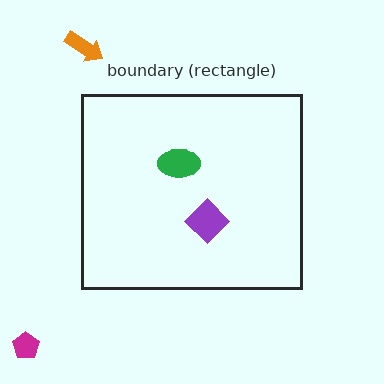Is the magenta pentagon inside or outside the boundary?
Outside.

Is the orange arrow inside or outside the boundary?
Outside.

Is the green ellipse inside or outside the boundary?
Inside.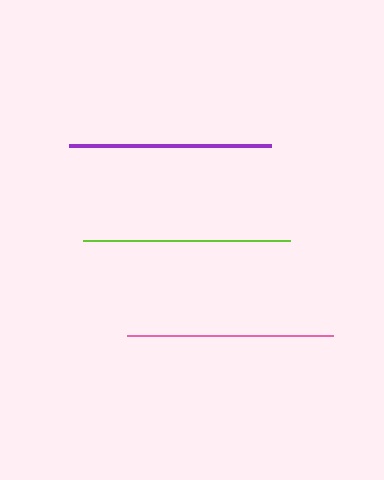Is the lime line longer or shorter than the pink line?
The lime line is longer than the pink line.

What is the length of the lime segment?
The lime segment is approximately 207 pixels long.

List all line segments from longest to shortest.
From longest to shortest: lime, pink, purple.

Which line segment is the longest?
The lime line is the longest at approximately 207 pixels.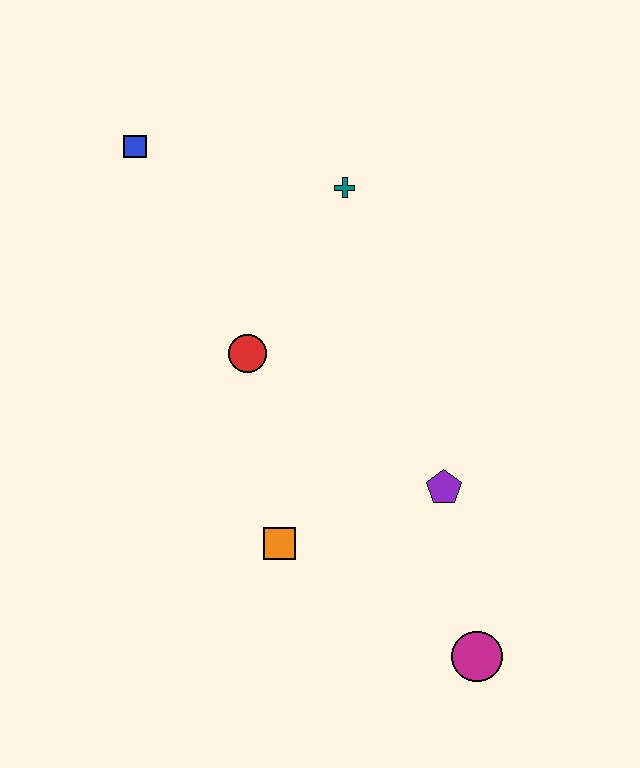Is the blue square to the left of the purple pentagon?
Yes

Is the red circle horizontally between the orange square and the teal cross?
No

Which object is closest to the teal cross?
The red circle is closest to the teal cross.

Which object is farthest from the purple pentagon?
The blue square is farthest from the purple pentagon.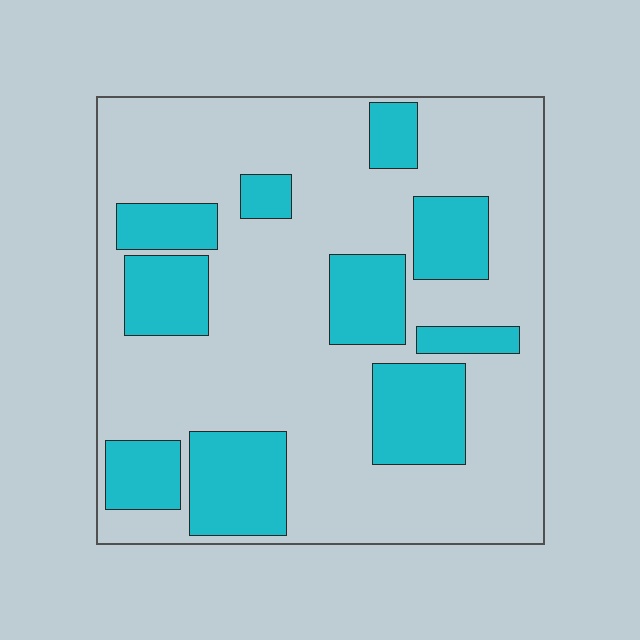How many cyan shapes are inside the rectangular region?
10.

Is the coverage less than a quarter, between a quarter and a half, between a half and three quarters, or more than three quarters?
Between a quarter and a half.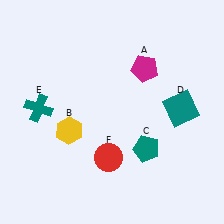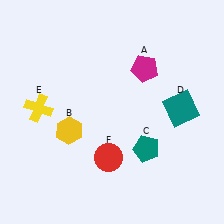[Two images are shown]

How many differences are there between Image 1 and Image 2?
There is 1 difference between the two images.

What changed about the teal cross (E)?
In Image 1, E is teal. In Image 2, it changed to yellow.